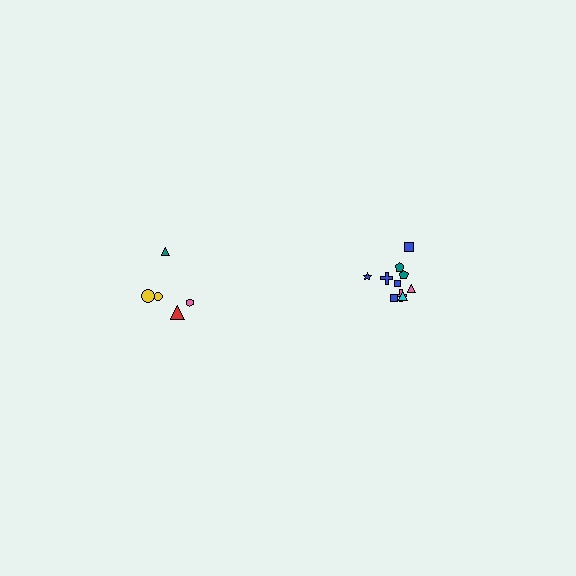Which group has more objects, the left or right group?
The right group.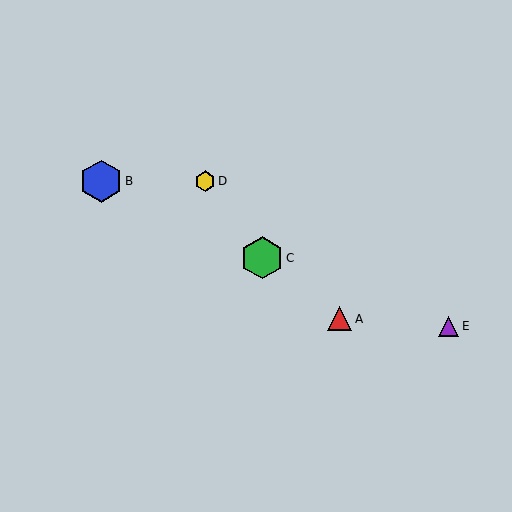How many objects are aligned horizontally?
2 objects (B, D) are aligned horizontally.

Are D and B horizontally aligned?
Yes, both are at y≈181.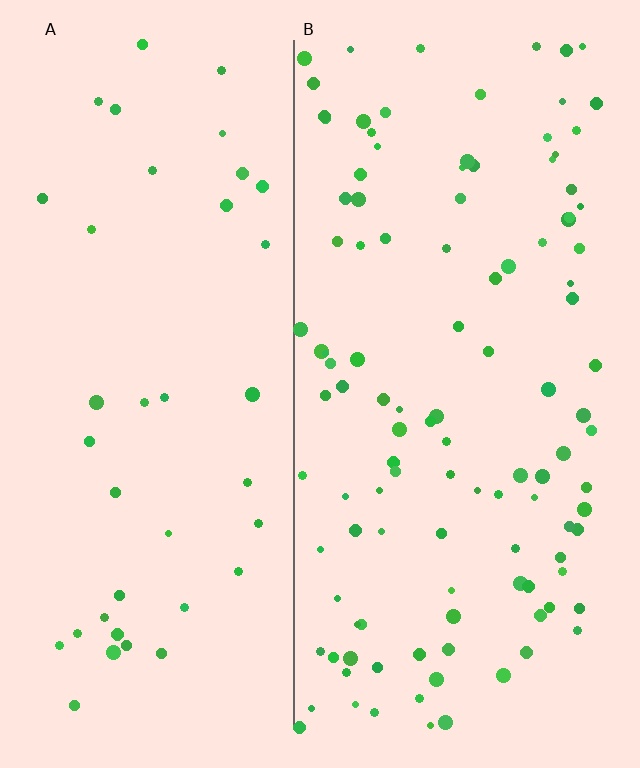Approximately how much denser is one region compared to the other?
Approximately 2.9× — region B over region A.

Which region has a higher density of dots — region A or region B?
B (the right).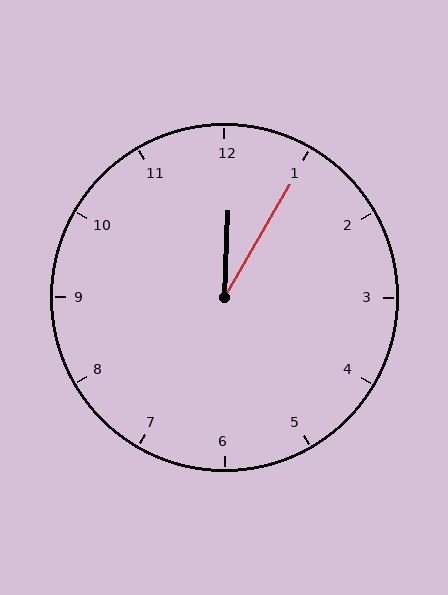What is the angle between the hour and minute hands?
Approximately 28 degrees.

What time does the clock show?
12:05.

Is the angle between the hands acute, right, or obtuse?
It is acute.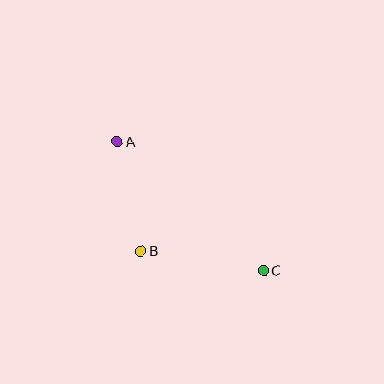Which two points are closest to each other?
Points A and B are closest to each other.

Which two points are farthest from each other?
Points A and C are farthest from each other.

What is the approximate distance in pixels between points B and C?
The distance between B and C is approximately 124 pixels.